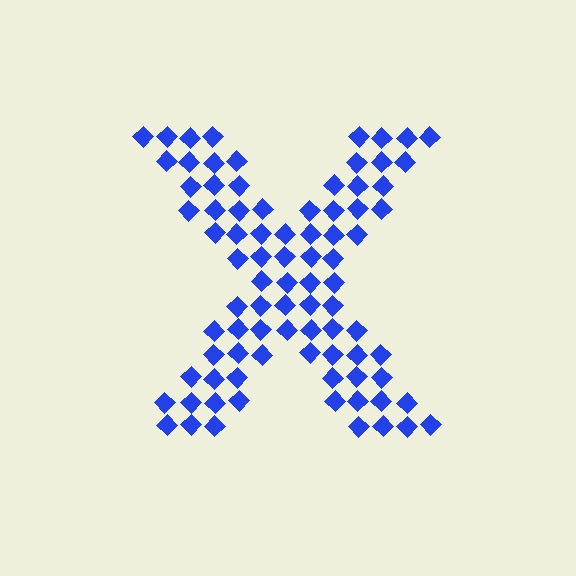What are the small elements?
The small elements are diamonds.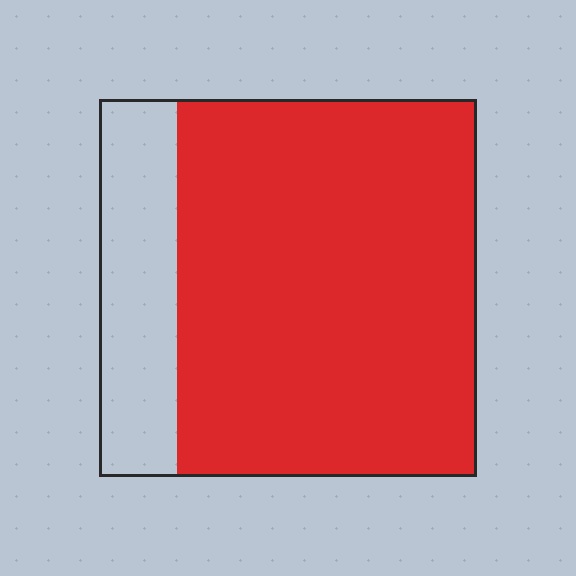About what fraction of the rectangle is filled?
About four fifths (4/5).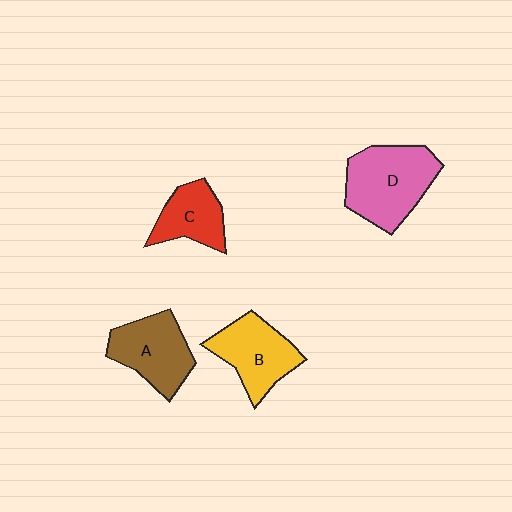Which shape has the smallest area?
Shape C (red).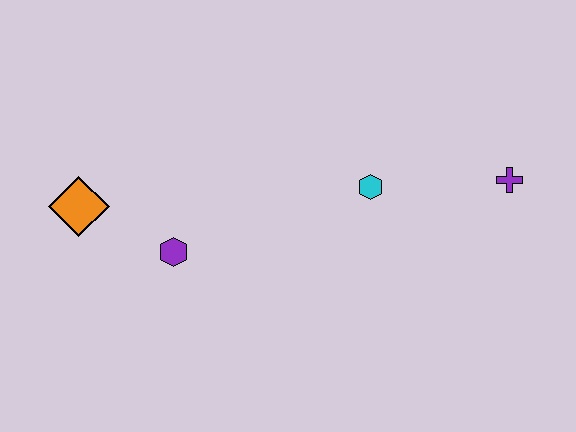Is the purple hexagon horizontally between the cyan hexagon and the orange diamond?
Yes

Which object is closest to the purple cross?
The cyan hexagon is closest to the purple cross.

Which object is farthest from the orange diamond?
The purple cross is farthest from the orange diamond.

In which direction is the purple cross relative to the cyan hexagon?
The purple cross is to the right of the cyan hexagon.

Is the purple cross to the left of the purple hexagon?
No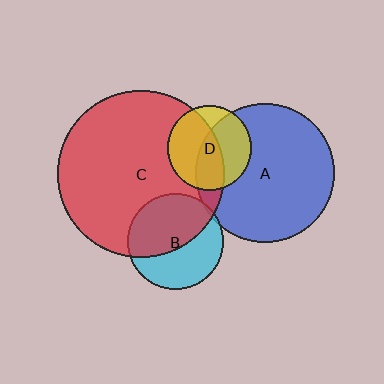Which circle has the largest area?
Circle C (red).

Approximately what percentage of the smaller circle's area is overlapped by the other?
Approximately 55%.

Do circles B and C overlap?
Yes.